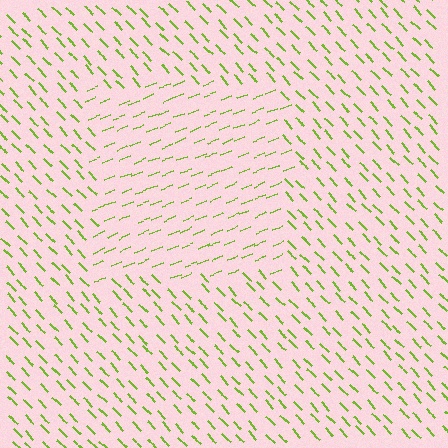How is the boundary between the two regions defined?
The boundary is defined purely by a change in line orientation (approximately 69 degrees difference). All lines are the same color and thickness.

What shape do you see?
I see a rectangle.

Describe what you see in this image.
The image is filled with small lime line segments. A rectangle region in the image has lines oriented differently from the surrounding lines, creating a visible texture boundary.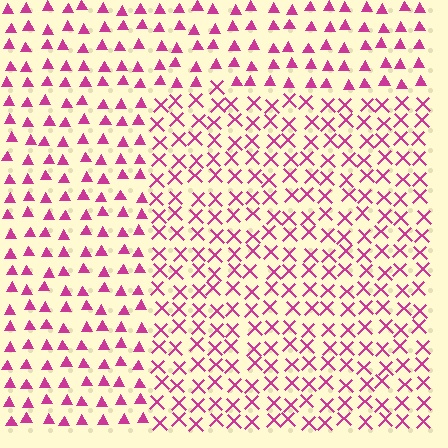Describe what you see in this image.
The image is filled with small magenta elements arranged in a uniform grid. A rectangle-shaped region contains X marks, while the surrounding area contains triangles. The boundary is defined purely by the change in element shape.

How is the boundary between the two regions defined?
The boundary is defined by a change in element shape: X marks inside vs. triangles outside. All elements share the same color and spacing.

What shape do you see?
I see a rectangle.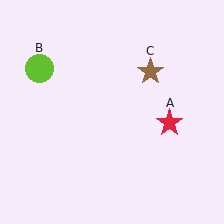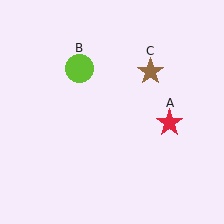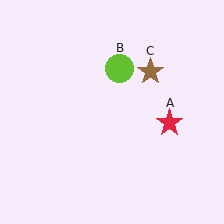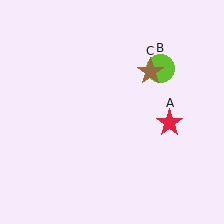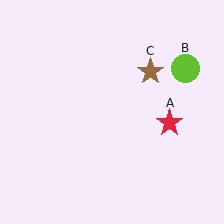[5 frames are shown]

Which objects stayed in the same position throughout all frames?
Red star (object A) and brown star (object C) remained stationary.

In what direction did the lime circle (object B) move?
The lime circle (object B) moved right.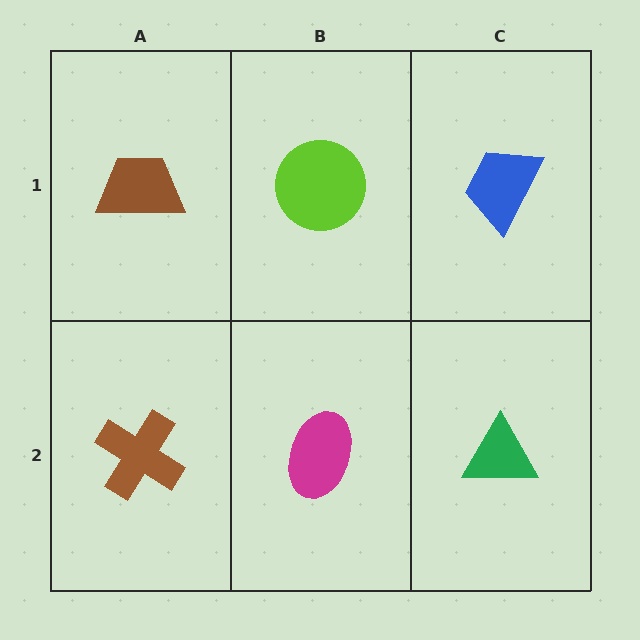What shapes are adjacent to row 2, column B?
A lime circle (row 1, column B), a brown cross (row 2, column A), a green triangle (row 2, column C).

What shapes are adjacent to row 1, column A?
A brown cross (row 2, column A), a lime circle (row 1, column B).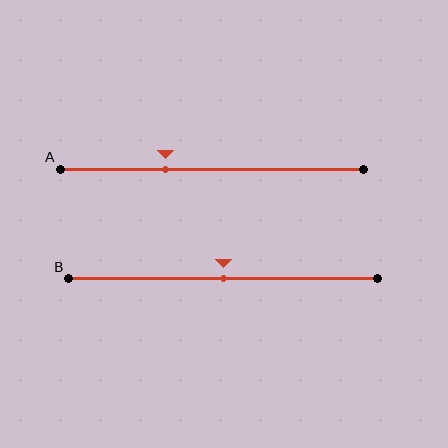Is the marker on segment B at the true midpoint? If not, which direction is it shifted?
Yes, the marker on segment B is at the true midpoint.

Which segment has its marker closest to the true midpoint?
Segment B has its marker closest to the true midpoint.